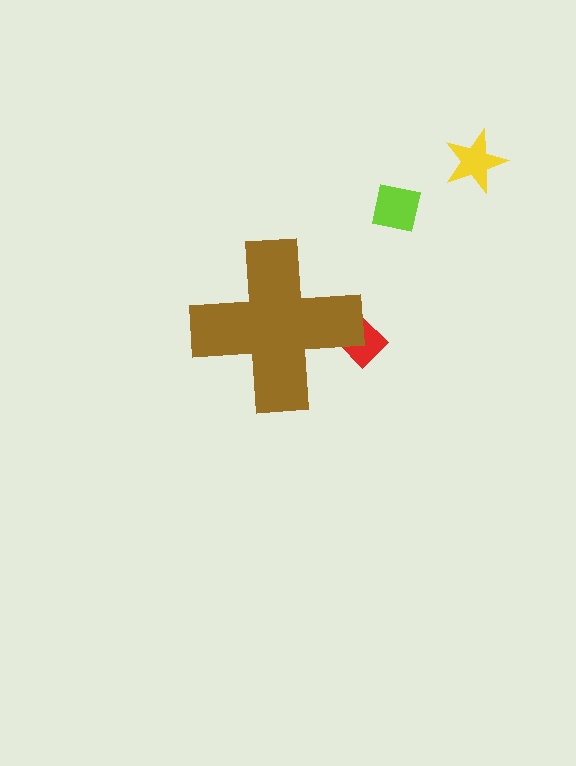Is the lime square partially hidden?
No, the lime square is fully visible.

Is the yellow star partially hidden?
No, the yellow star is fully visible.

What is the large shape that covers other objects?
A brown cross.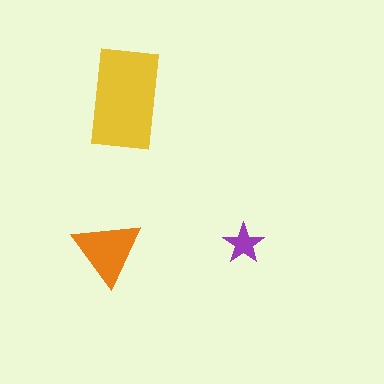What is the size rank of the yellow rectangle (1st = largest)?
1st.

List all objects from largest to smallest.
The yellow rectangle, the orange triangle, the purple star.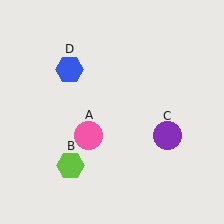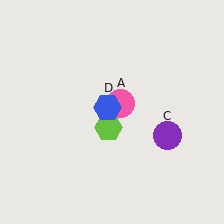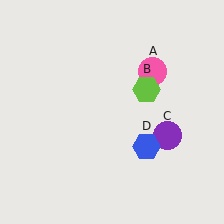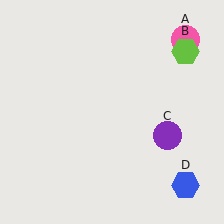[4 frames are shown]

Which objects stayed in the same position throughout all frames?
Purple circle (object C) remained stationary.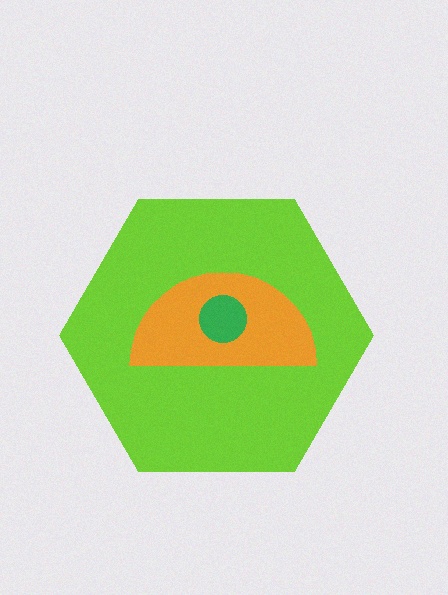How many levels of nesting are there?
3.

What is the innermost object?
The green circle.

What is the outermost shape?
The lime hexagon.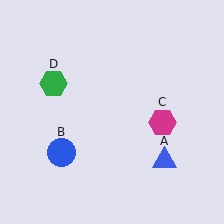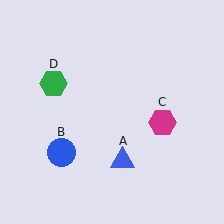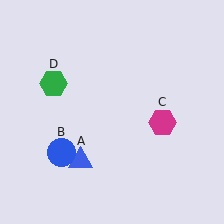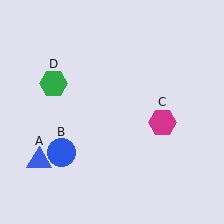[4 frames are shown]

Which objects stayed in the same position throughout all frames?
Blue circle (object B) and magenta hexagon (object C) and green hexagon (object D) remained stationary.